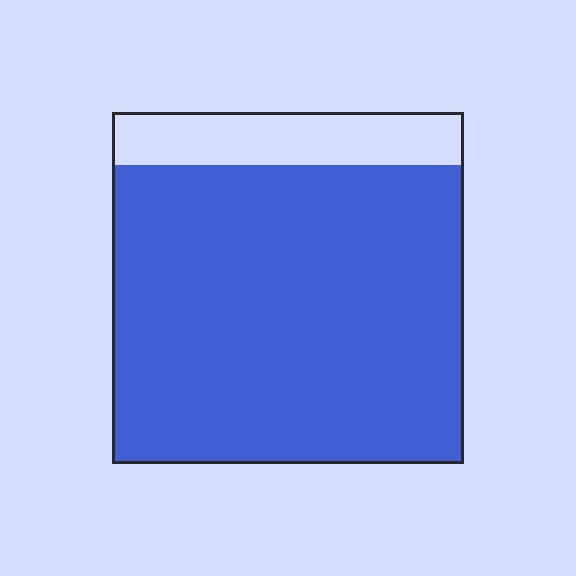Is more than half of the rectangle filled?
Yes.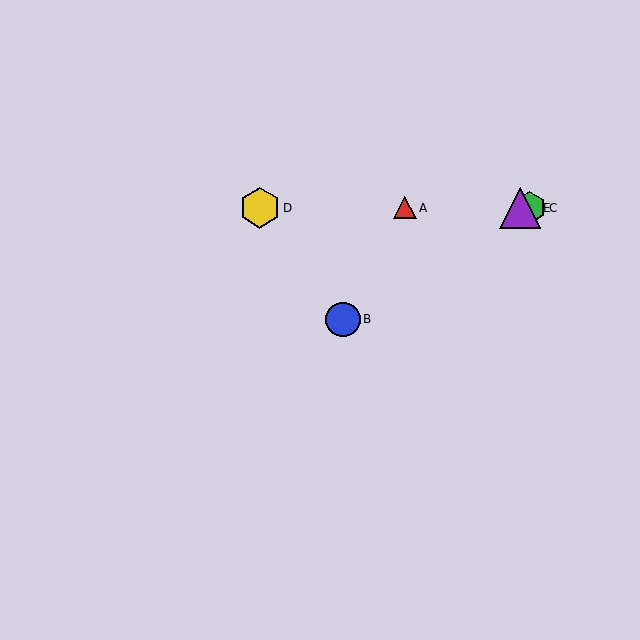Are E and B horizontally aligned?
No, E is at y≈208 and B is at y≈319.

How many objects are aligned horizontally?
4 objects (A, C, D, E) are aligned horizontally.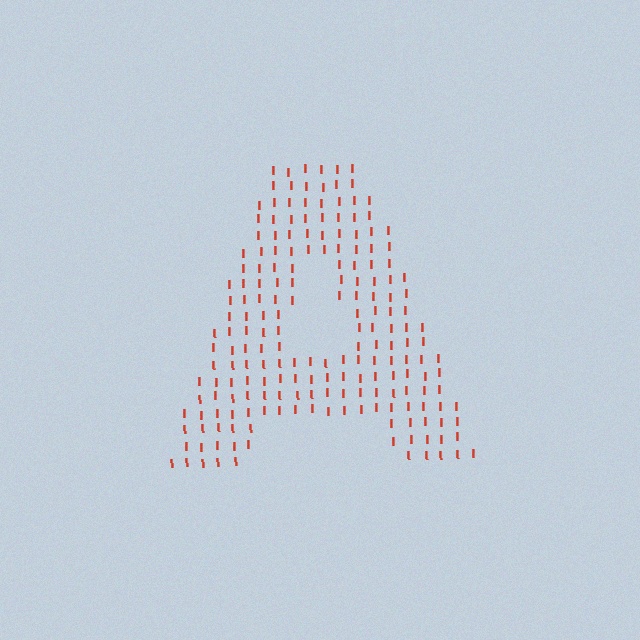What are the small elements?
The small elements are letter I's.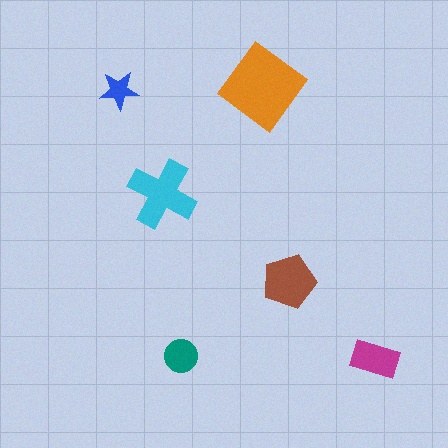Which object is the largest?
The orange diamond.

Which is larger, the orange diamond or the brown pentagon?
The orange diamond.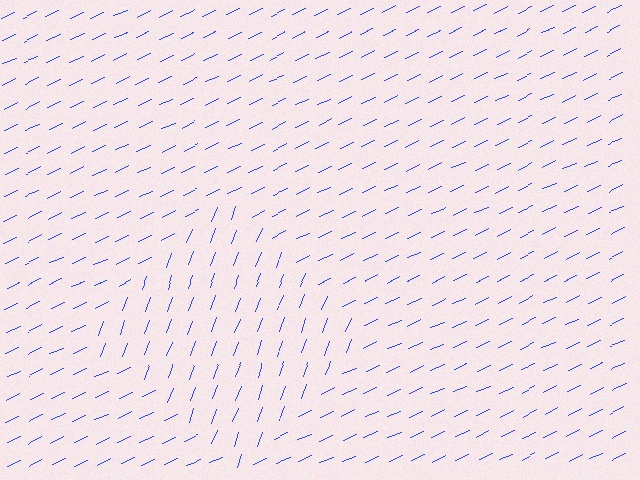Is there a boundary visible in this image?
Yes, there is a texture boundary formed by a change in line orientation.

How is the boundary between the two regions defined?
The boundary is defined purely by a change in line orientation (approximately 45 degrees difference). All lines are the same color and thickness.